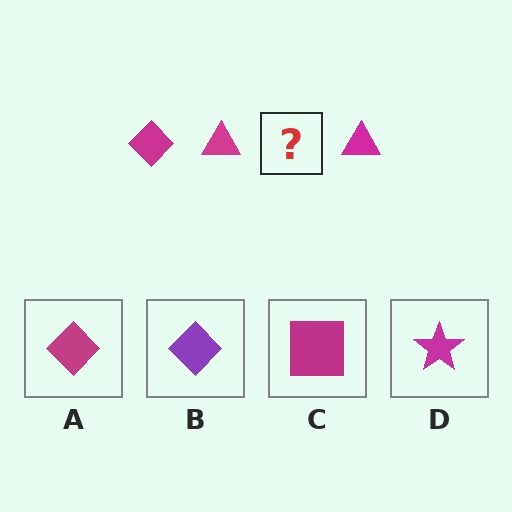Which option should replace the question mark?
Option A.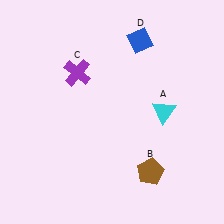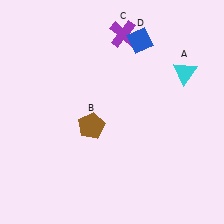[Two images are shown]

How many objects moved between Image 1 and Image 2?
3 objects moved between the two images.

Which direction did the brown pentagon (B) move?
The brown pentagon (B) moved left.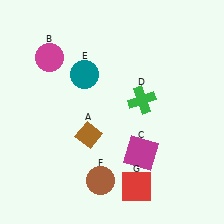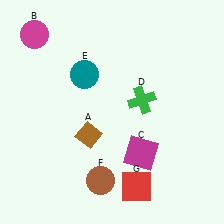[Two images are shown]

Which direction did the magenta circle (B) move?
The magenta circle (B) moved up.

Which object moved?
The magenta circle (B) moved up.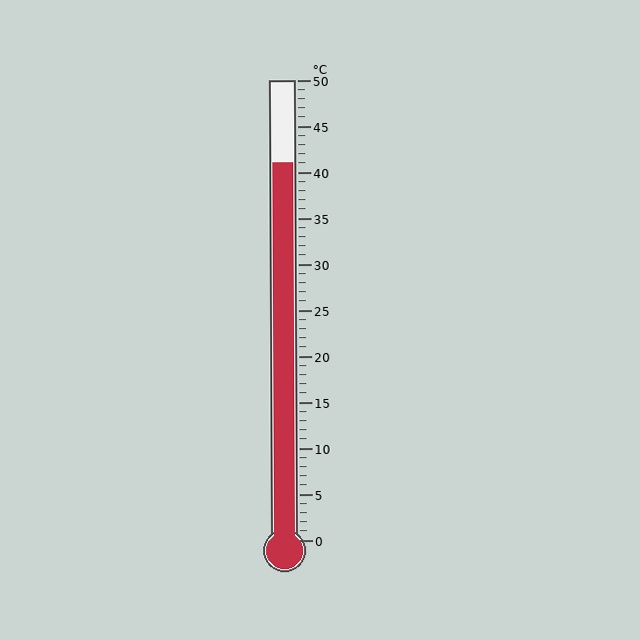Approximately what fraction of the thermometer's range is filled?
The thermometer is filled to approximately 80% of its range.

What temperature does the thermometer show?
The thermometer shows approximately 41°C.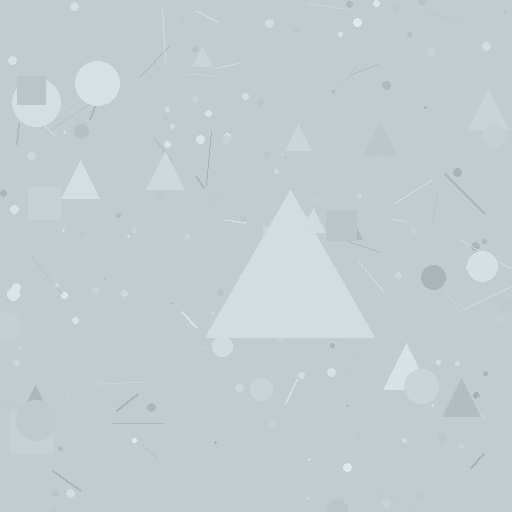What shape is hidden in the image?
A triangle is hidden in the image.